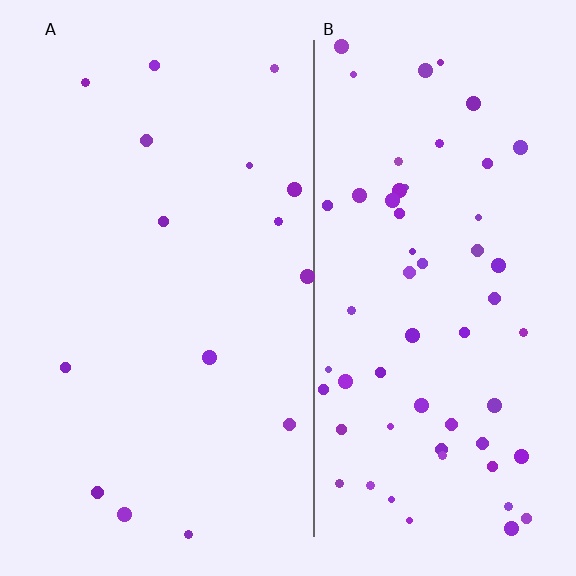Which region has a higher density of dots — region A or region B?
B (the right).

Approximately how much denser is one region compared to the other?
Approximately 3.9× — region B over region A.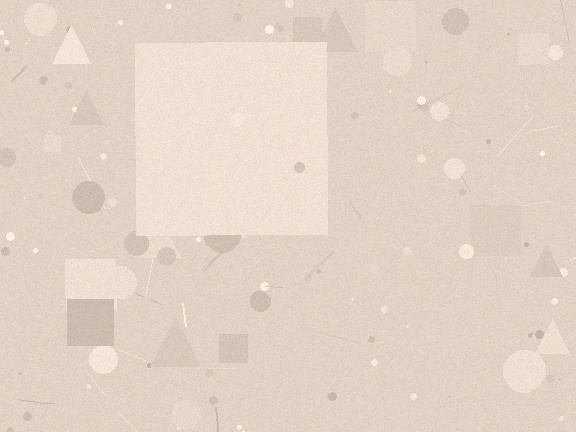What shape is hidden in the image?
A square is hidden in the image.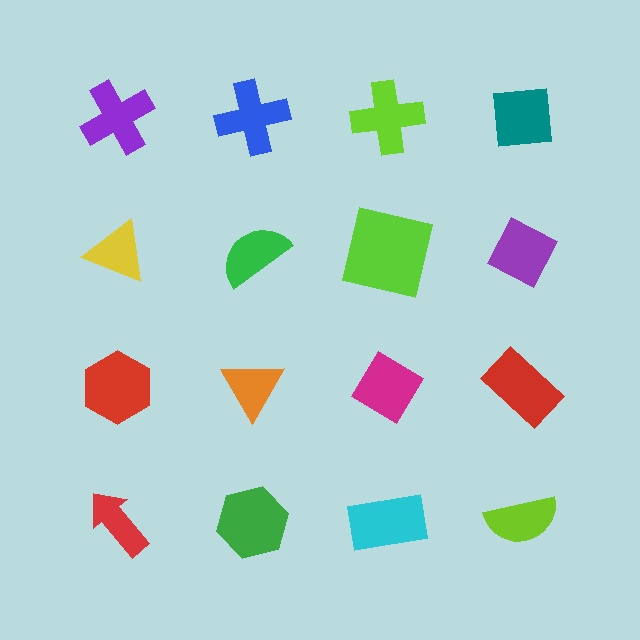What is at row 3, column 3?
A magenta diamond.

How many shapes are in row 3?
4 shapes.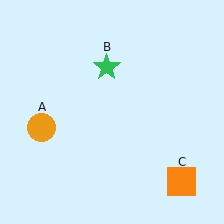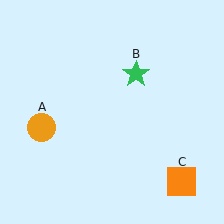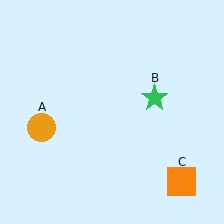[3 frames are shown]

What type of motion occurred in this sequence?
The green star (object B) rotated clockwise around the center of the scene.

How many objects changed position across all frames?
1 object changed position: green star (object B).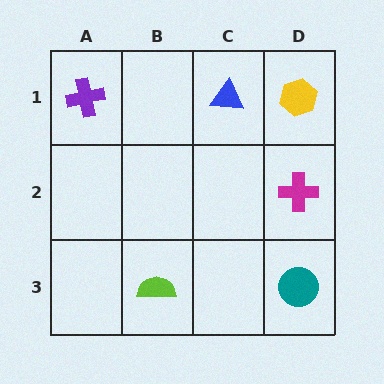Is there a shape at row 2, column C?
No, that cell is empty.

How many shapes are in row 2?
1 shape.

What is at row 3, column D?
A teal circle.